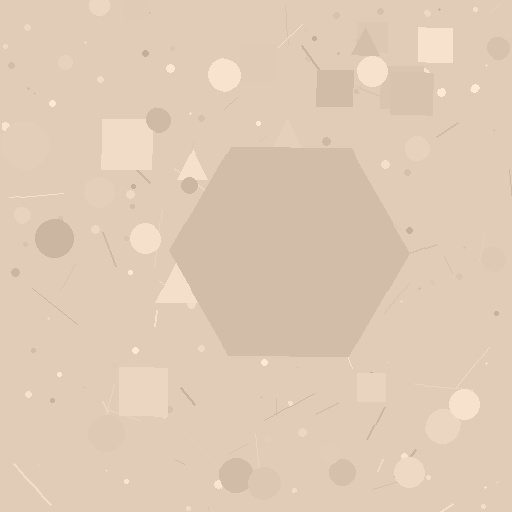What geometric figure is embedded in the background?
A hexagon is embedded in the background.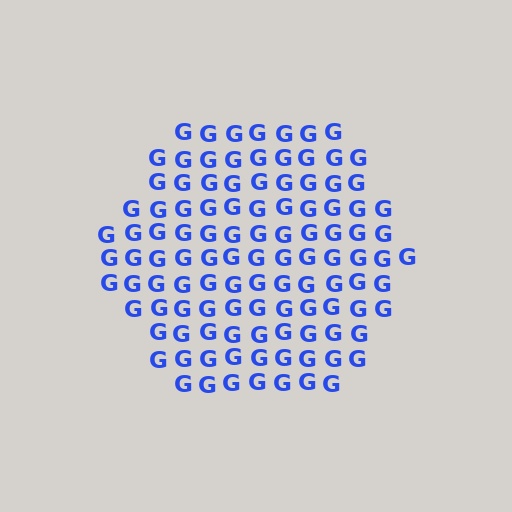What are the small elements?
The small elements are letter G's.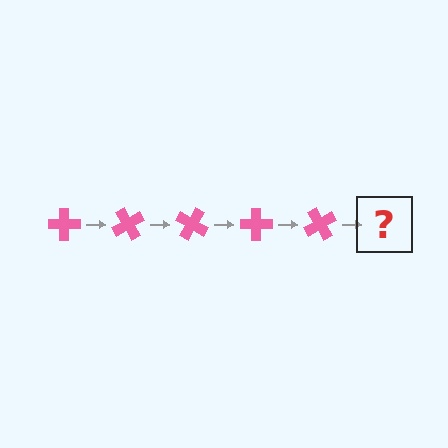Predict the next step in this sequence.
The next step is a pink cross rotated 300 degrees.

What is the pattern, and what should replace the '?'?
The pattern is that the cross rotates 60 degrees each step. The '?' should be a pink cross rotated 300 degrees.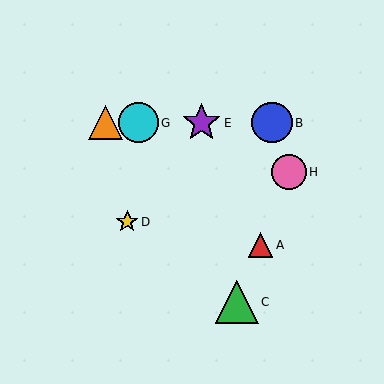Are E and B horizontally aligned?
Yes, both are at y≈123.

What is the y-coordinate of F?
Object F is at y≈123.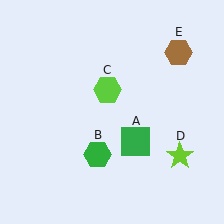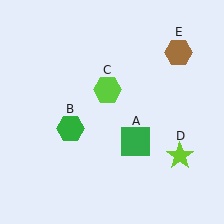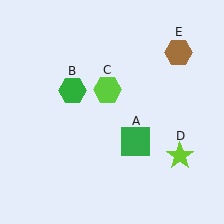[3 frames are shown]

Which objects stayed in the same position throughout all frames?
Green square (object A) and lime hexagon (object C) and lime star (object D) and brown hexagon (object E) remained stationary.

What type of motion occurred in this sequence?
The green hexagon (object B) rotated clockwise around the center of the scene.